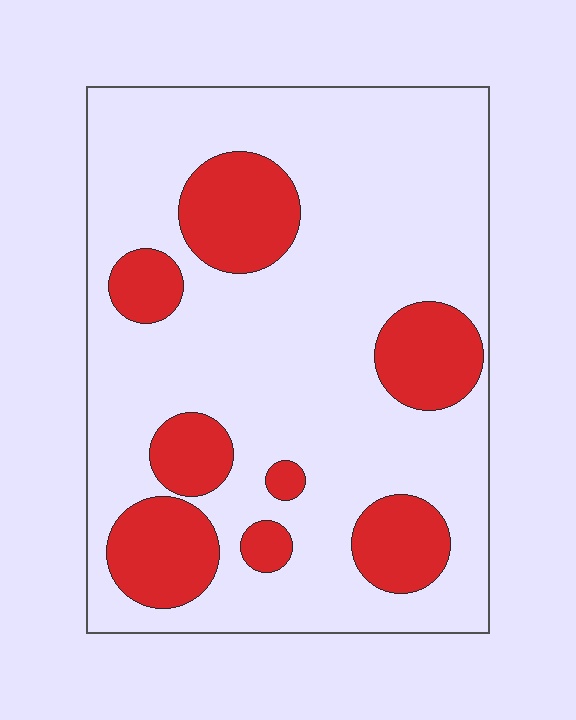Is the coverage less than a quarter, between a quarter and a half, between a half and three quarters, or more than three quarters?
Less than a quarter.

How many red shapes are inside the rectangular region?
8.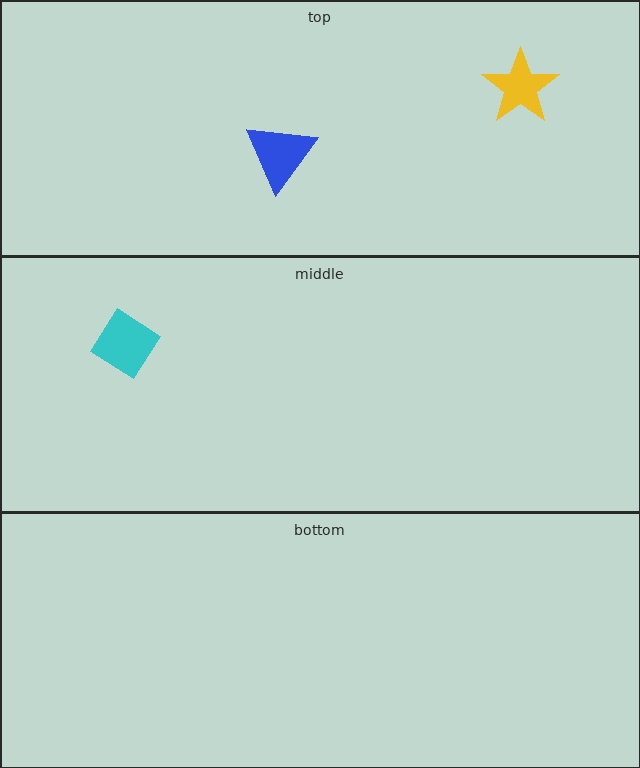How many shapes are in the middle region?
1.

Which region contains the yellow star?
The top region.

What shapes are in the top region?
The yellow star, the blue triangle.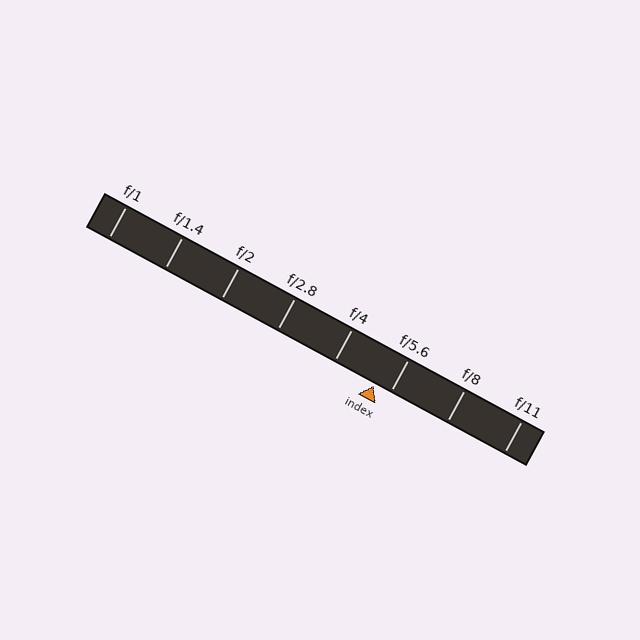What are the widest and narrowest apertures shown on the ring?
The widest aperture shown is f/1 and the narrowest is f/11.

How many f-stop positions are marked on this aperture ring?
There are 8 f-stop positions marked.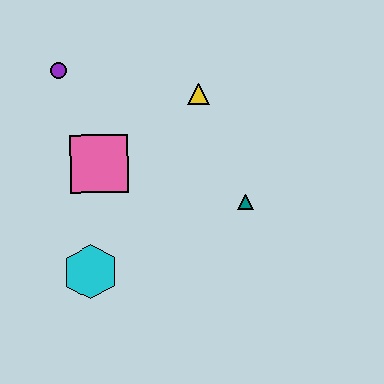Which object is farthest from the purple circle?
The teal triangle is farthest from the purple circle.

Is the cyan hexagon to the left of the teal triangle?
Yes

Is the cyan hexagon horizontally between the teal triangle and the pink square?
No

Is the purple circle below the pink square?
No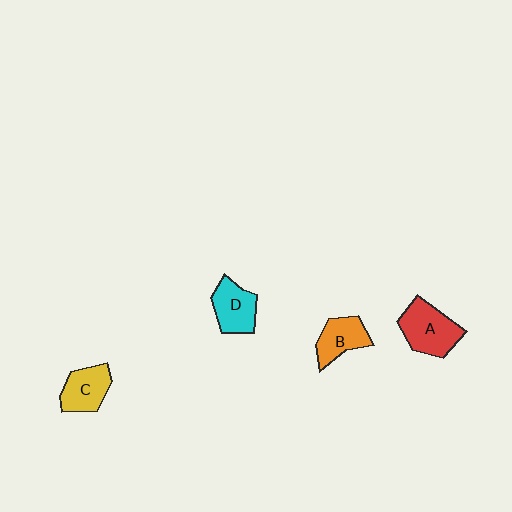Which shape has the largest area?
Shape A (red).